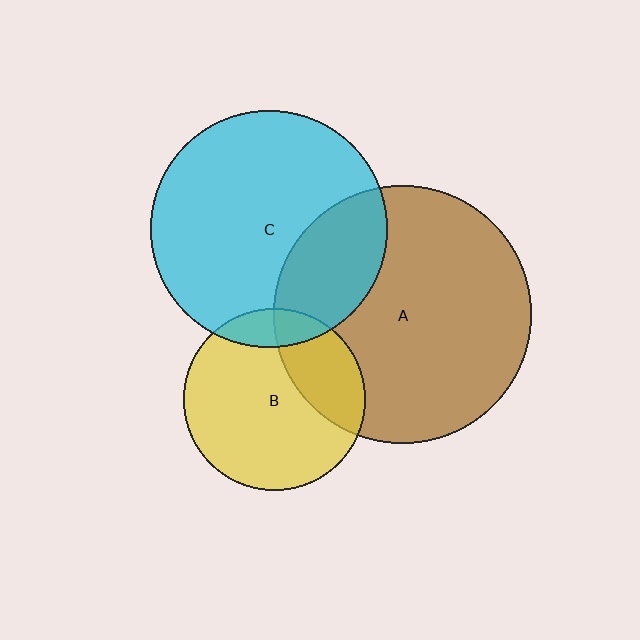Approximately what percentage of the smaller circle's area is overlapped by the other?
Approximately 25%.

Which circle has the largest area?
Circle A (brown).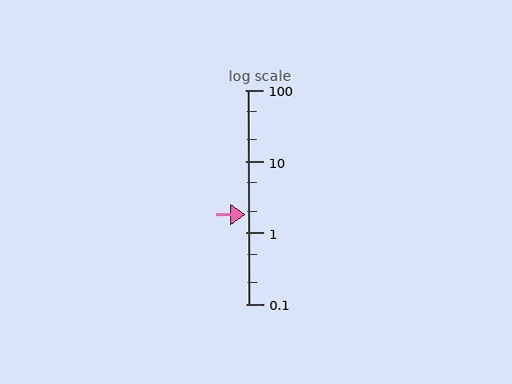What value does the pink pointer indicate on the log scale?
The pointer indicates approximately 1.8.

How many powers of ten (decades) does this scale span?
The scale spans 3 decades, from 0.1 to 100.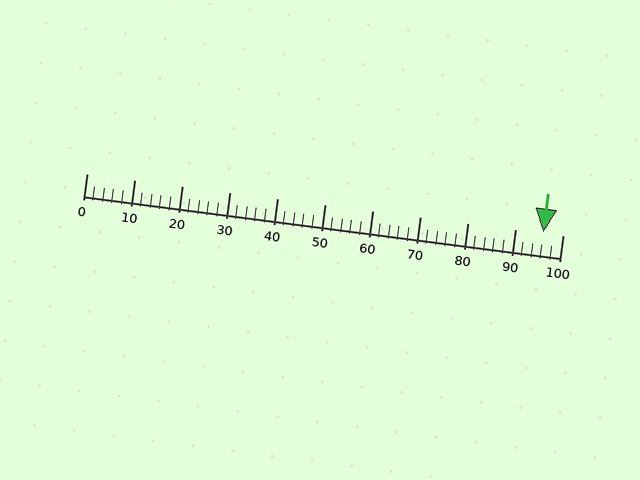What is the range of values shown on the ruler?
The ruler shows values from 0 to 100.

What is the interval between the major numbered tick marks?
The major tick marks are spaced 10 units apart.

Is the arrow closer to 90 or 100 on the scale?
The arrow is closer to 100.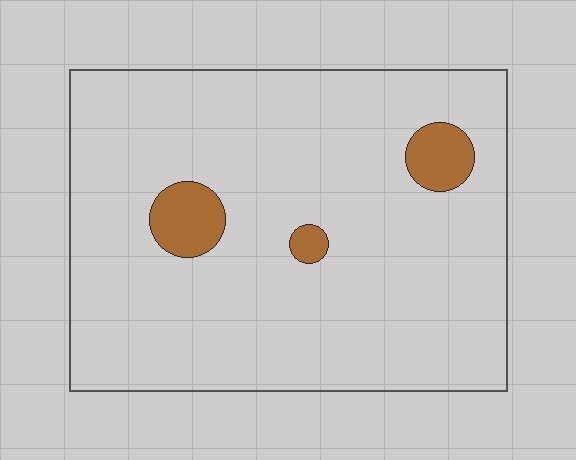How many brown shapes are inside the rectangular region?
3.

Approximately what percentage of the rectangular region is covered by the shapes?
Approximately 5%.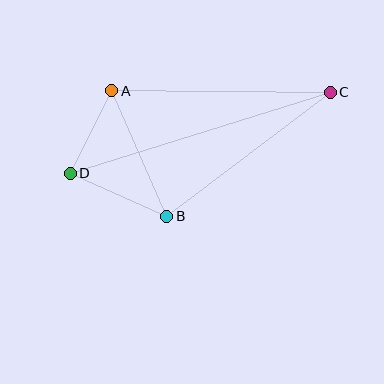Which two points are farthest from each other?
Points C and D are farthest from each other.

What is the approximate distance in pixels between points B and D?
The distance between B and D is approximately 106 pixels.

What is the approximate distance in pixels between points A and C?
The distance between A and C is approximately 219 pixels.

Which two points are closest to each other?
Points A and D are closest to each other.